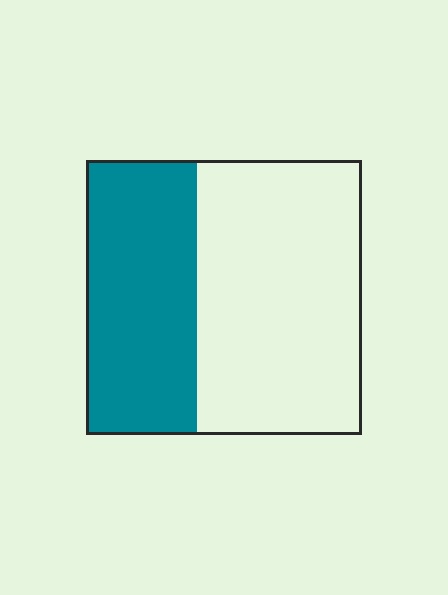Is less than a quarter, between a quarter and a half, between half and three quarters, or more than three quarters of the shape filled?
Between a quarter and a half.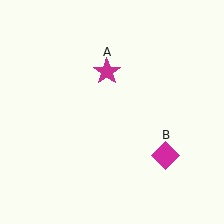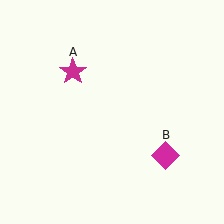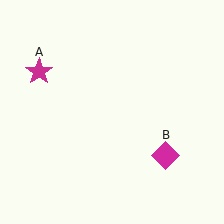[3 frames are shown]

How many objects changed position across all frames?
1 object changed position: magenta star (object A).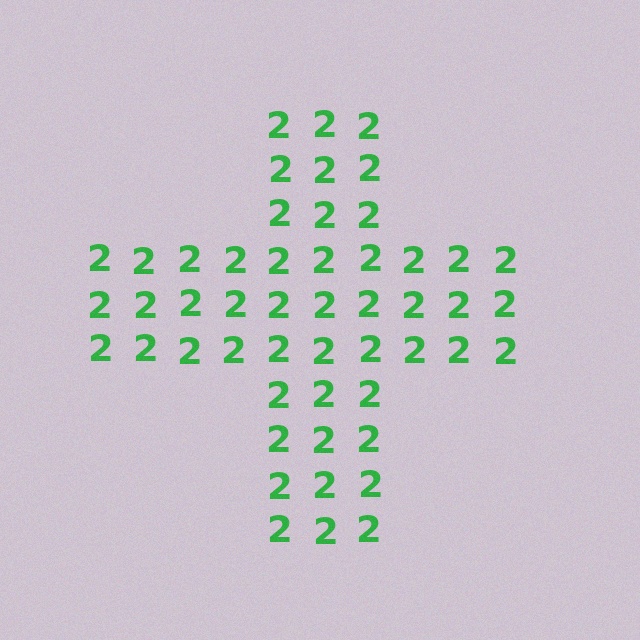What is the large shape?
The large shape is a cross.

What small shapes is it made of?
It is made of small digit 2's.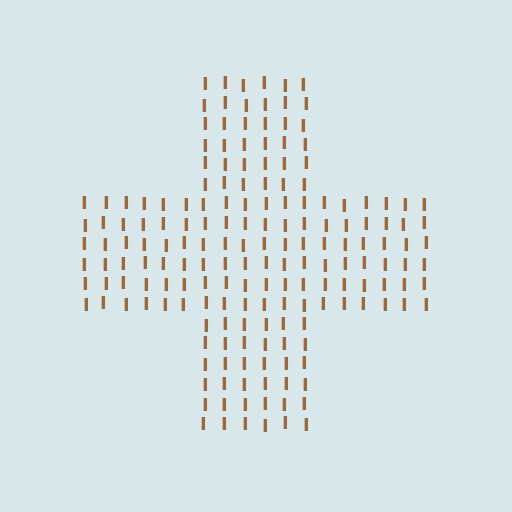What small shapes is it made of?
It is made of small letter I's.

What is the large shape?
The large shape is a cross.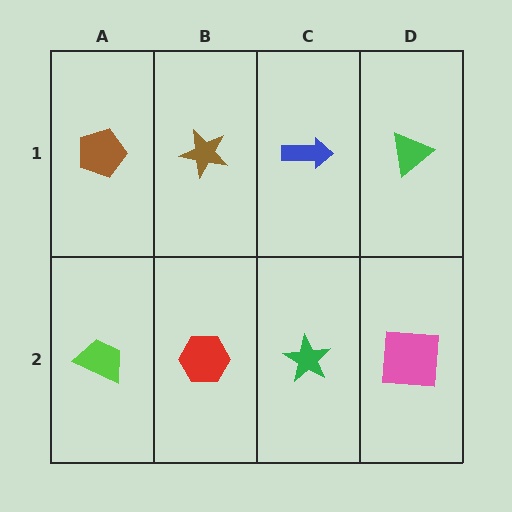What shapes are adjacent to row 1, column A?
A lime trapezoid (row 2, column A), a brown star (row 1, column B).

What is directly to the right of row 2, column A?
A red hexagon.